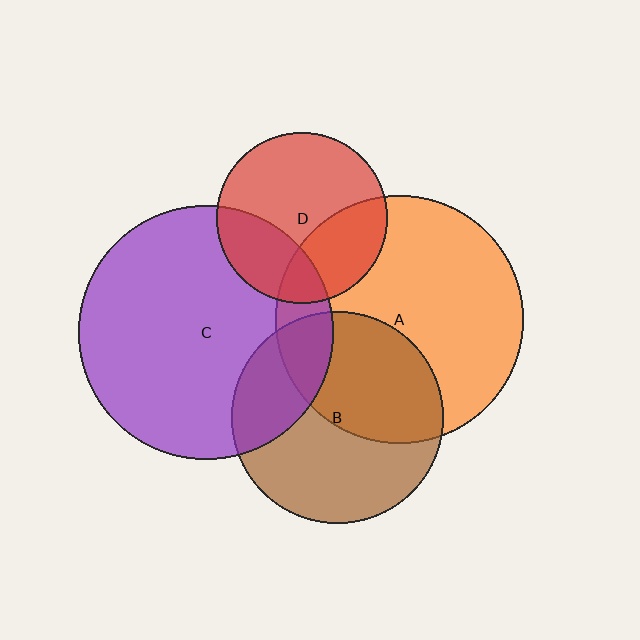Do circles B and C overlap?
Yes.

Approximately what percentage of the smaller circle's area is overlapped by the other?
Approximately 25%.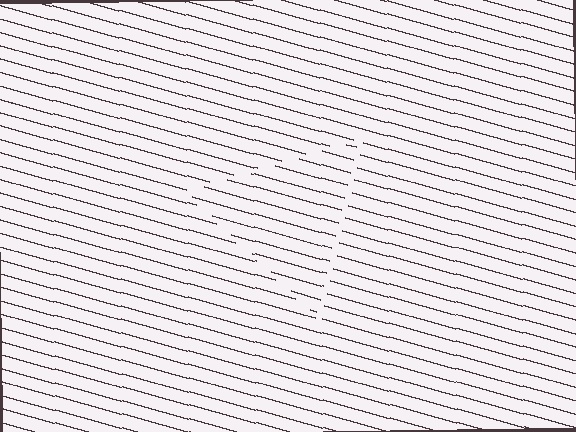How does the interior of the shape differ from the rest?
The interior of the shape contains the same grating, shifted by half a period — the contour is defined by the phase discontinuity where line-ends from the inner and outer gratings abut.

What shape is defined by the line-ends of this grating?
An illusory triangle. The interior of the shape contains the same grating, shifted by half a period — the contour is defined by the phase discontinuity where line-ends from the inner and outer gratings abut.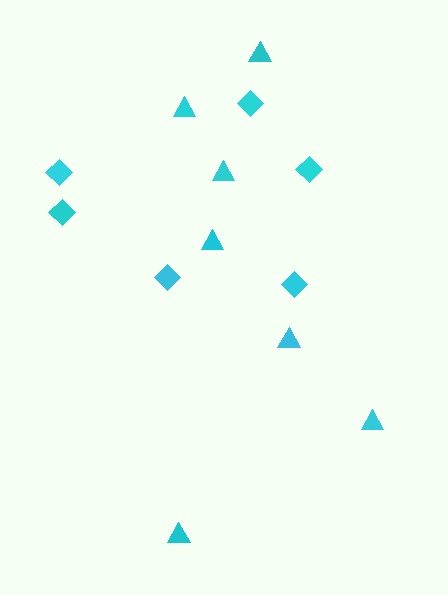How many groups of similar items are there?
There are 2 groups: one group of triangles (7) and one group of diamonds (6).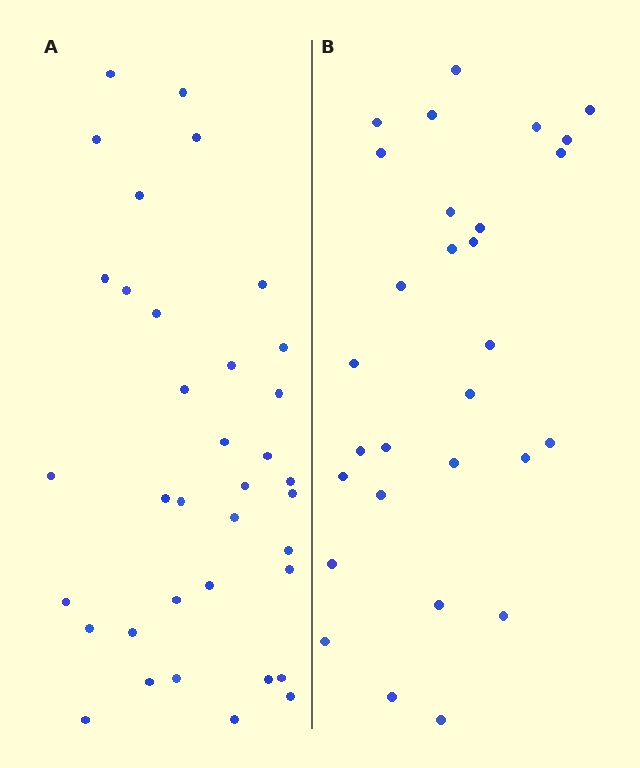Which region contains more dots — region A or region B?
Region A (the left region) has more dots.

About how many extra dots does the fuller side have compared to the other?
Region A has roughly 8 or so more dots than region B.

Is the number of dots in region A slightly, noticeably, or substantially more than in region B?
Region A has only slightly more — the two regions are fairly close. The ratio is roughly 1.2 to 1.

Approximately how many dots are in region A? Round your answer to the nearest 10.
About 40 dots. (The exact count is 36, which rounds to 40.)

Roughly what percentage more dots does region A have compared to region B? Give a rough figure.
About 25% more.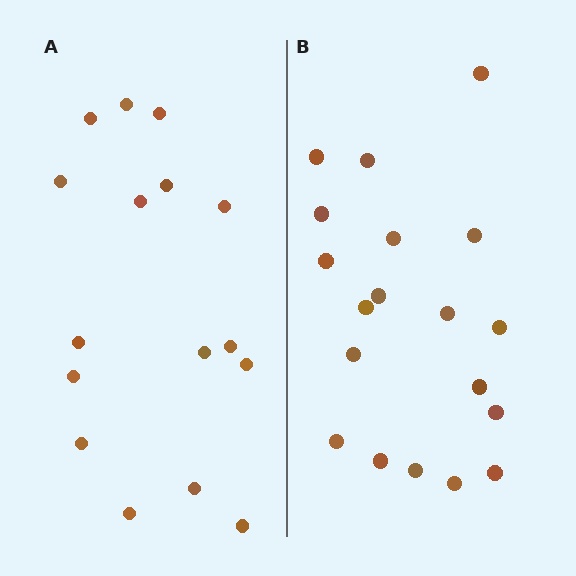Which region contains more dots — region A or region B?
Region B (the right region) has more dots.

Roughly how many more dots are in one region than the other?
Region B has just a few more — roughly 2 or 3 more dots than region A.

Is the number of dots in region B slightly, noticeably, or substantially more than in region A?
Region B has only slightly more — the two regions are fairly close. The ratio is roughly 1.2 to 1.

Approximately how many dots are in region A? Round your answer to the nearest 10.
About 20 dots. (The exact count is 16, which rounds to 20.)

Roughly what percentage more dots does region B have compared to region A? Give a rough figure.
About 20% more.